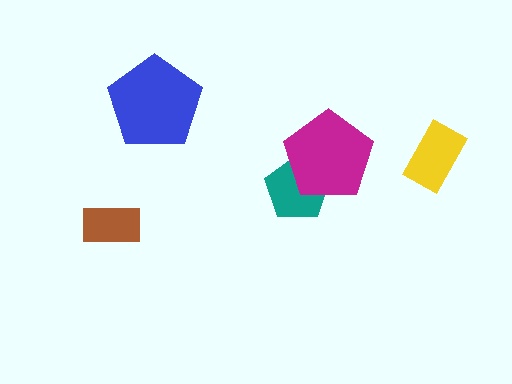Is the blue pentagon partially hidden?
No, no other shape covers it.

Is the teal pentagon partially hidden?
Yes, it is partially covered by another shape.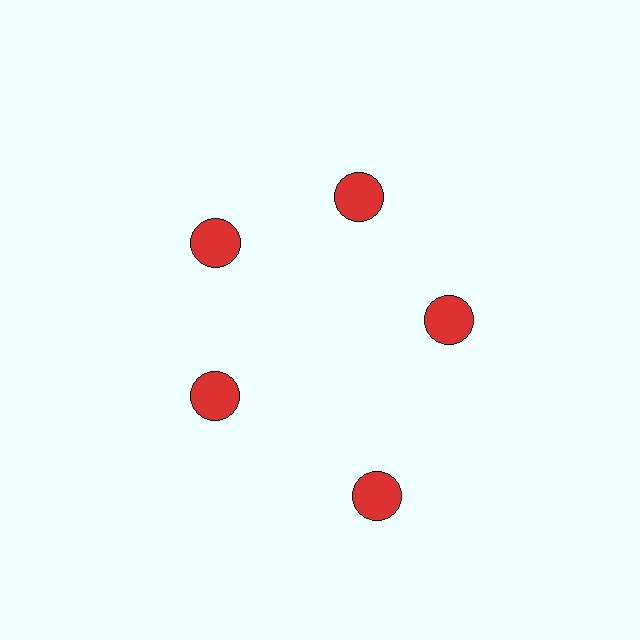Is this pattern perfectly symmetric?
No. The 5 red circles are arranged in a ring, but one element near the 5 o'clock position is pushed outward from the center, breaking the 5-fold rotational symmetry.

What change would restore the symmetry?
The symmetry would be restored by moving it inward, back onto the ring so that all 5 circles sit at equal angles and equal distance from the center.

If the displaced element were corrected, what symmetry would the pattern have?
It would have 5-fold rotational symmetry — the pattern would map onto itself every 72 degrees.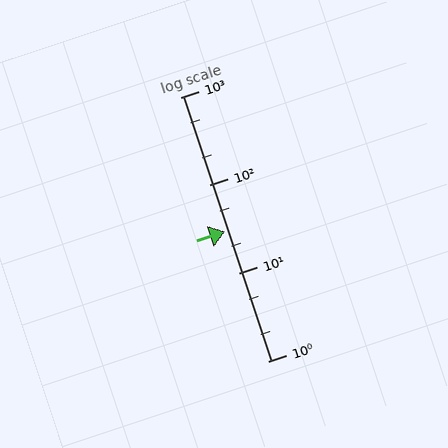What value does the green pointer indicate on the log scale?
The pointer indicates approximately 30.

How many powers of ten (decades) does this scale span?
The scale spans 3 decades, from 1 to 1000.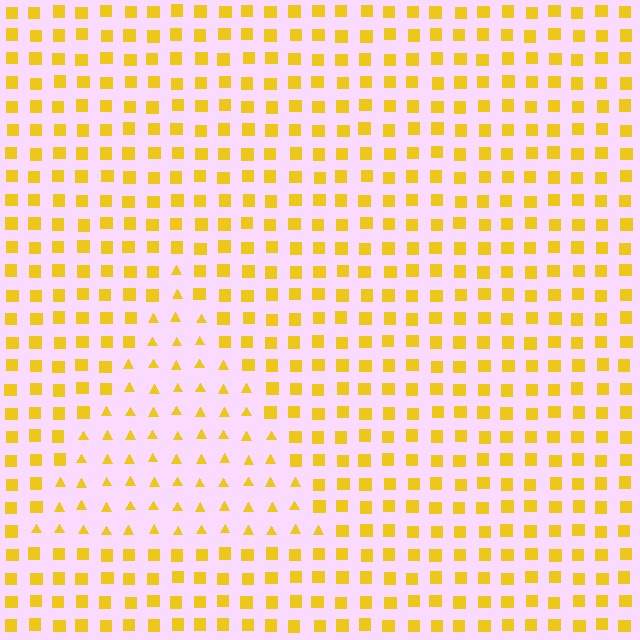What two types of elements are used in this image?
The image uses triangles inside the triangle region and squares outside it.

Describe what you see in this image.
The image is filled with small yellow elements arranged in a uniform grid. A triangle-shaped region contains triangles, while the surrounding area contains squares. The boundary is defined purely by the change in element shape.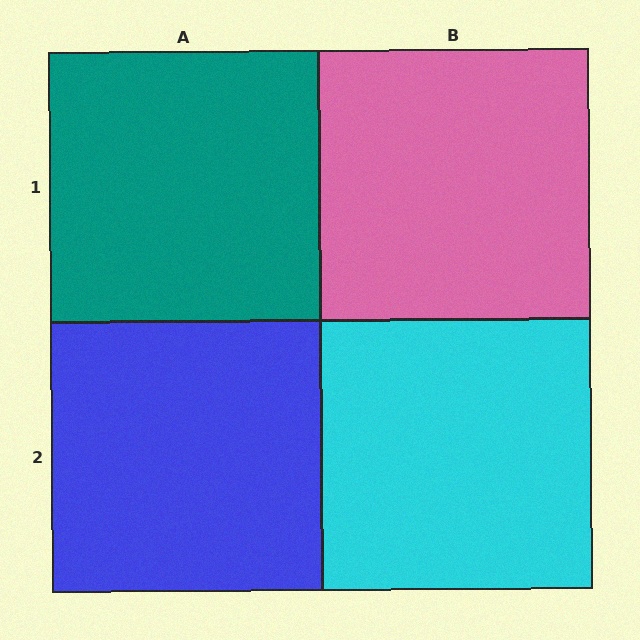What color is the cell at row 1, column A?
Teal.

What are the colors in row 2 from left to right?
Blue, cyan.